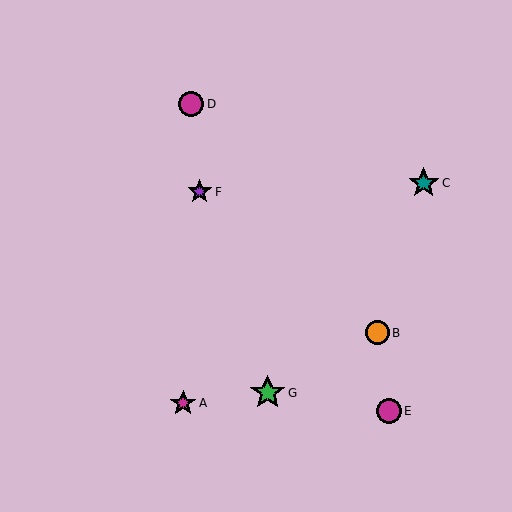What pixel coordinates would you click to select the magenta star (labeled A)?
Click at (183, 403) to select the magenta star A.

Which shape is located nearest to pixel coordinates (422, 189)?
The teal star (labeled C) at (424, 183) is nearest to that location.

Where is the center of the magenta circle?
The center of the magenta circle is at (389, 411).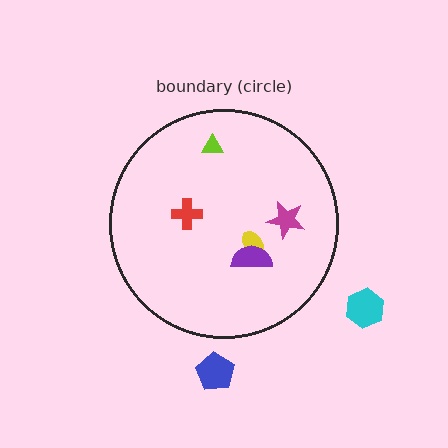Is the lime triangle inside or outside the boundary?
Inside.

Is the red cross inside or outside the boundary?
Inside.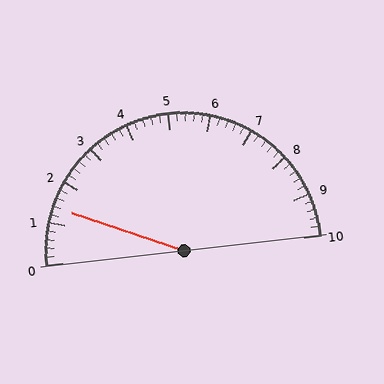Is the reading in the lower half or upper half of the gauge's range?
The reading is in the lower half of the range (0 to 10).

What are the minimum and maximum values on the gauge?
The gauge ranges from 0 to 10.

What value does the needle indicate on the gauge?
The needle indicates approximately 1.4.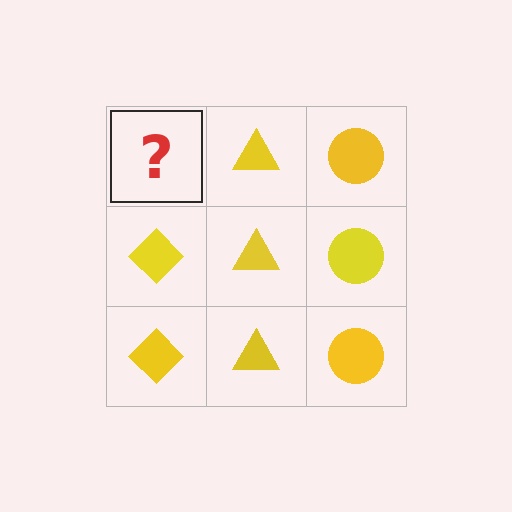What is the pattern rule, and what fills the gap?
The rule is that each column has a consistent shape. The gap should be filled with a yellow diamond.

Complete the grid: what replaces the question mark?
The question mark should be replaced with a yellow diamond.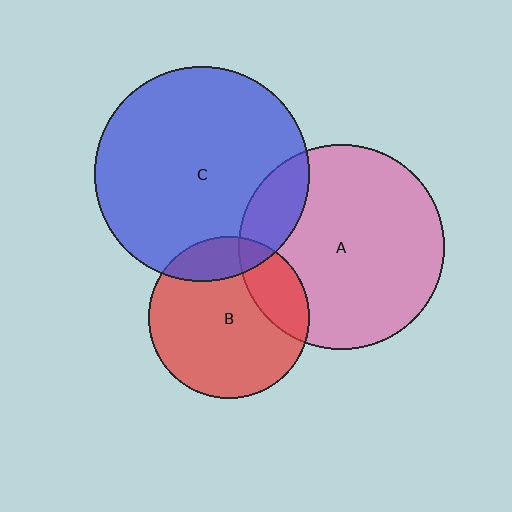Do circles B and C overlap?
Yes.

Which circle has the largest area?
Circle C (blue).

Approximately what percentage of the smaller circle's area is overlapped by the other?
Approximately 15%.